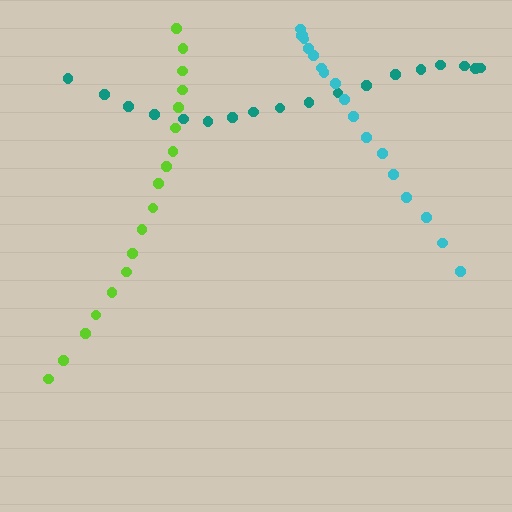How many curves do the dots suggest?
There are 3 distinct paths.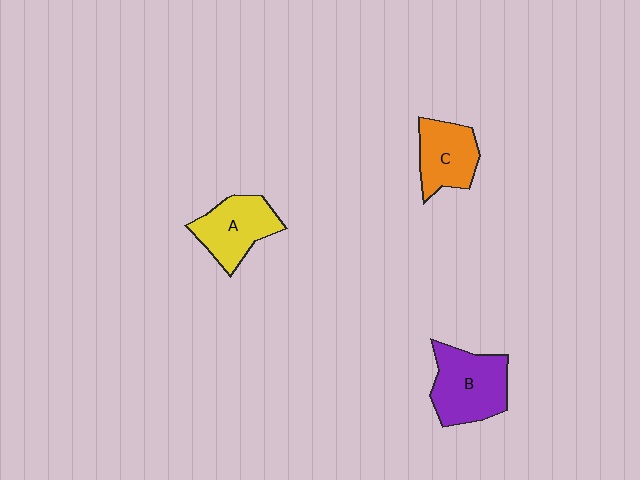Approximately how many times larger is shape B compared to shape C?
Approximately 1.3 times.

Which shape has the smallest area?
Shape C (orange).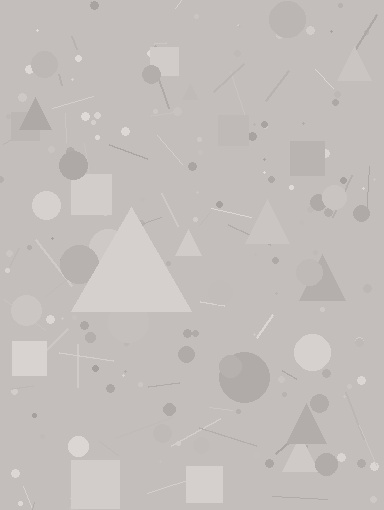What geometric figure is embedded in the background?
A triangle is embedded in the background.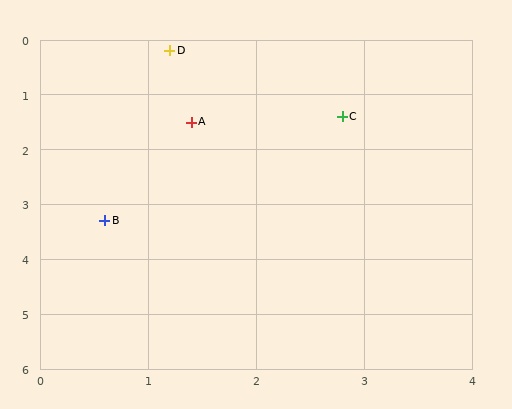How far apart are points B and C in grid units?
Points B and C are about 2.9 grid units apart.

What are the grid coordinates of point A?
Point A is at approximately (1.4, 1.5).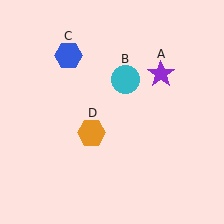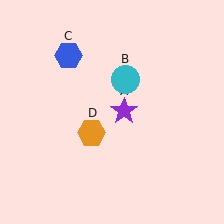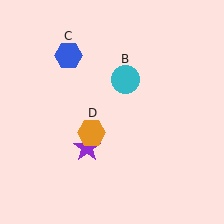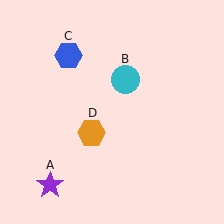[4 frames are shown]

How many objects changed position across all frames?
1 object changed position: purple star (object A).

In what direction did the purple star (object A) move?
The purple star (object A) moved down and to the left.